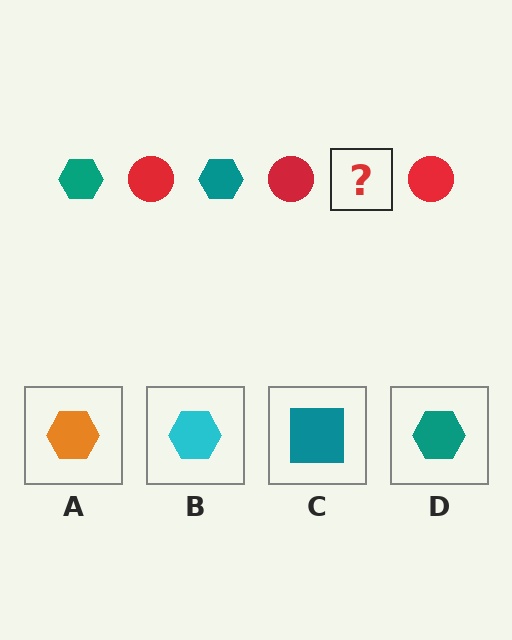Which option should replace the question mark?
Option D.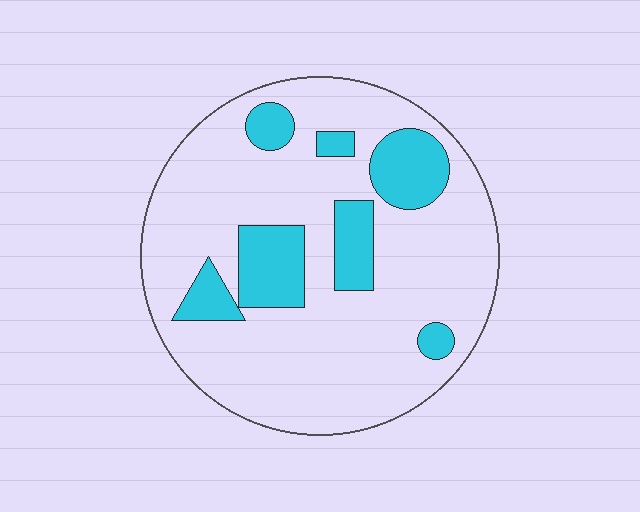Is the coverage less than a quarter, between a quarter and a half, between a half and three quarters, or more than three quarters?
Less than a quarter.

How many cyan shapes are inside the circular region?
7.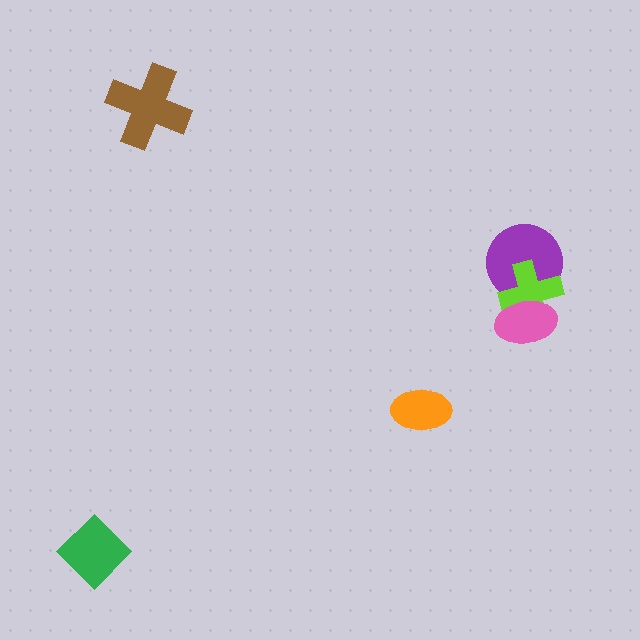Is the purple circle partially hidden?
Yes, it is partially covered by another shape.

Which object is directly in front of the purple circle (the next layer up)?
The lime cross is directly in front of the purple circle.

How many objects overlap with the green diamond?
0 objects overlap with the green diamond.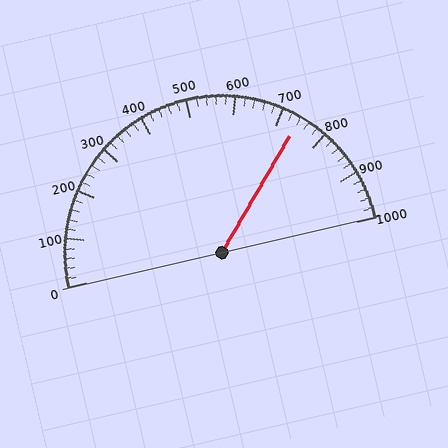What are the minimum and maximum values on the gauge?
The gauge ranges from 0 to 1000.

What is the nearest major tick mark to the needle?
The nearest major tick mark is 700.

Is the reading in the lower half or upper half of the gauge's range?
The reading is in the upper half of the range (0 to 1000).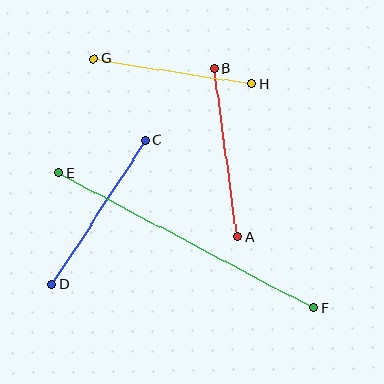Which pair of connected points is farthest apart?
Points E and F are farthest apart.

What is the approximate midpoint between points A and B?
The midpoint is at approximately (226, 153) pixels.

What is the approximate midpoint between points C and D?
The midpoint is at approximately (99, 212) pixels.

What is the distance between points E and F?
The distance is approximately 289 pixels.